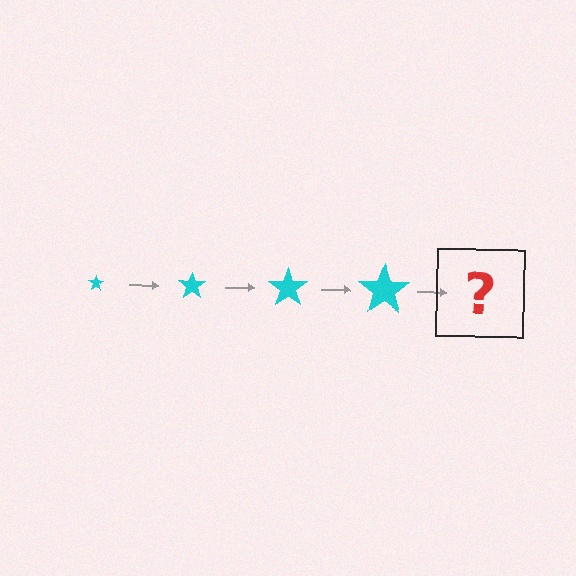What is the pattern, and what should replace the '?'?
The pattern is that the star gets progressively larger each step. The '?' should be a cyan star, larger than the previous one.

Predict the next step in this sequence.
The next step is a cyan star, larger than the previous one.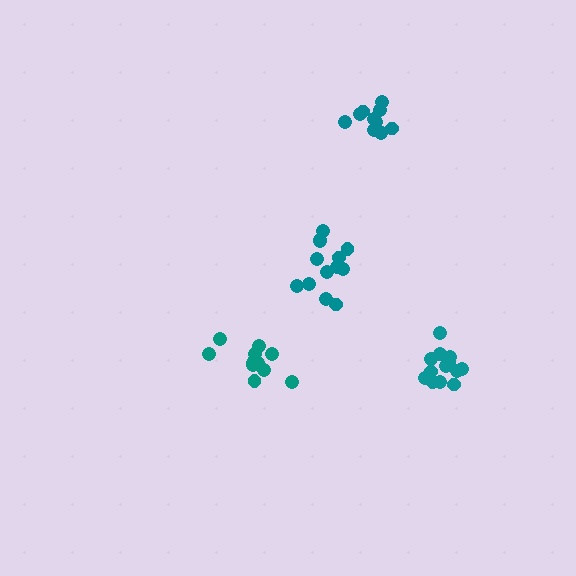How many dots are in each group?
Group 1: 13 dots, Group 2: 14 dots, Group 3: 13 dots, Group 4: 11 dots (51 total).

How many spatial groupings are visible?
There are 4 spatial groupings.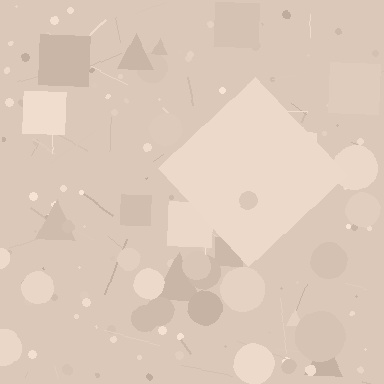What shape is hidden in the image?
A diamond is hidden in the image.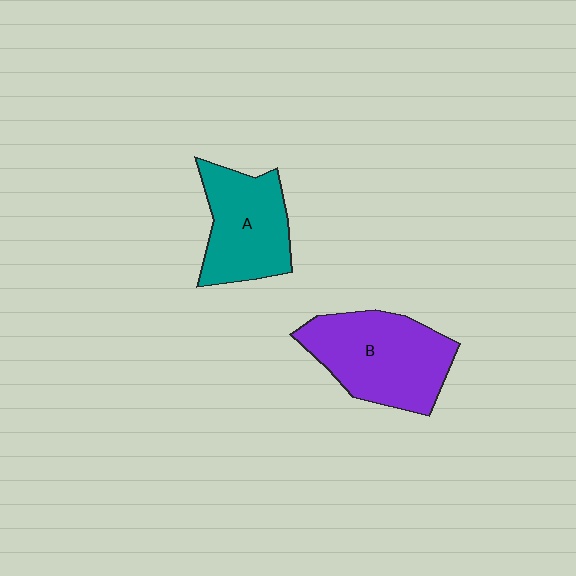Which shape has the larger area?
Shape B (purple).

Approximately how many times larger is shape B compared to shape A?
Approximately 1.3 times.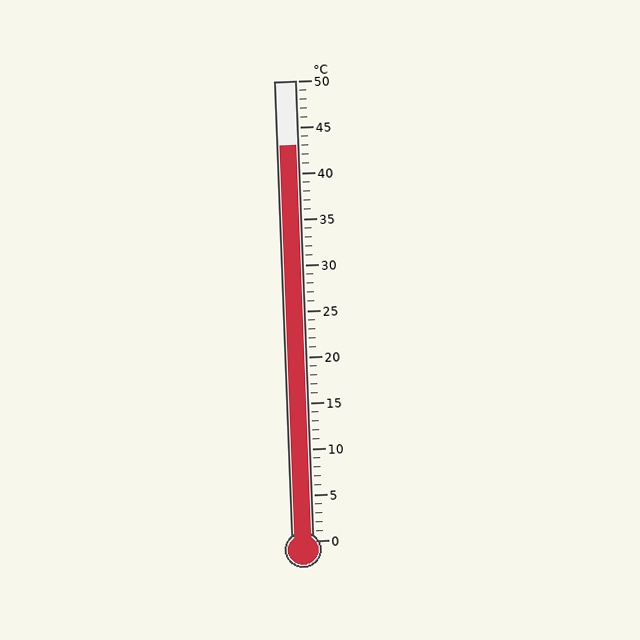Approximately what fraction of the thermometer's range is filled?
The thermometer is filled to approximately 85% of its range.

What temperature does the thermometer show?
The thermometer shows approximately 43°C.